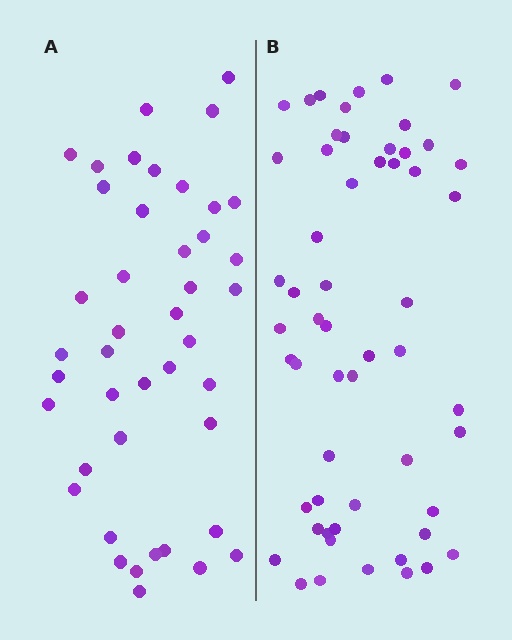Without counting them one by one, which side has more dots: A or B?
Region B (the right region) has more dots.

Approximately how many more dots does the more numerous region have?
Region B has approximately 15 more dots than region A.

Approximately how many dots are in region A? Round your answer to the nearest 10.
About 40 dots. (The exact count is 43, which rounds to 40.)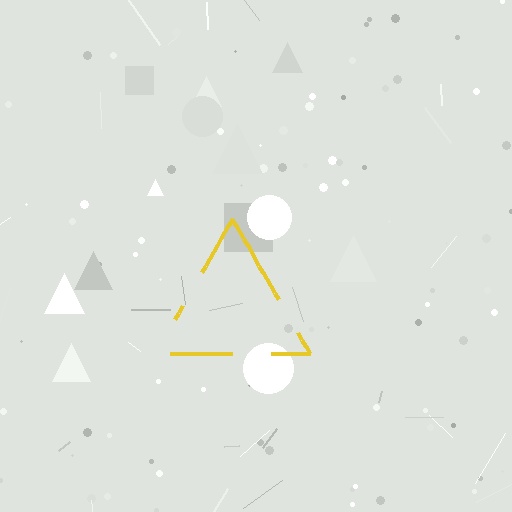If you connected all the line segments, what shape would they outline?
They would outline a triangle.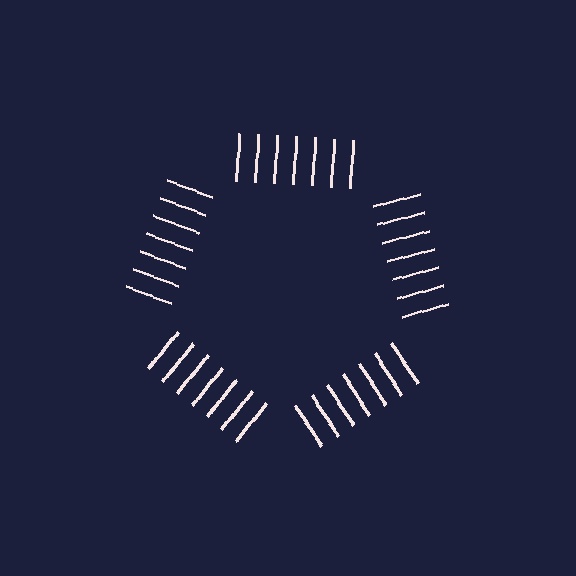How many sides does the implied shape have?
5 sides — the line-ends trace a pentagon.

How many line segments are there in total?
35 — 7 along each of the 5 edges.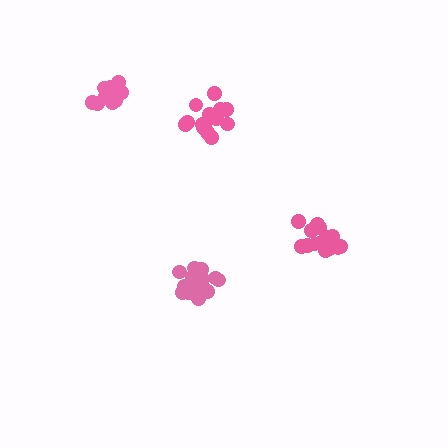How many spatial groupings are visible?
There are 4 spatial groupings.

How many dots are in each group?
Group 1: 15 dots, Group 2: 14 dots, Group 3: 15 dots, Group 4: 14 dots (58 total).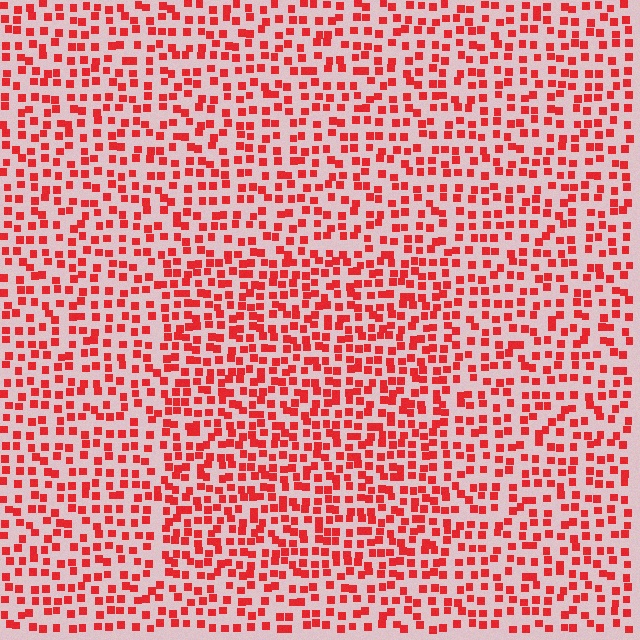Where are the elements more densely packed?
The elements are more densely packed inside the rectangle boundary.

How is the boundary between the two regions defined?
The boundary is defined by a change in element density (approximately 1.4x ratio). All elements are the same color, size, and shape.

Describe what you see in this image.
The image contains small red elements arranged at two different densities. A rectangle-shaped region is visible where the elements are more densely packed than the surrounding area.